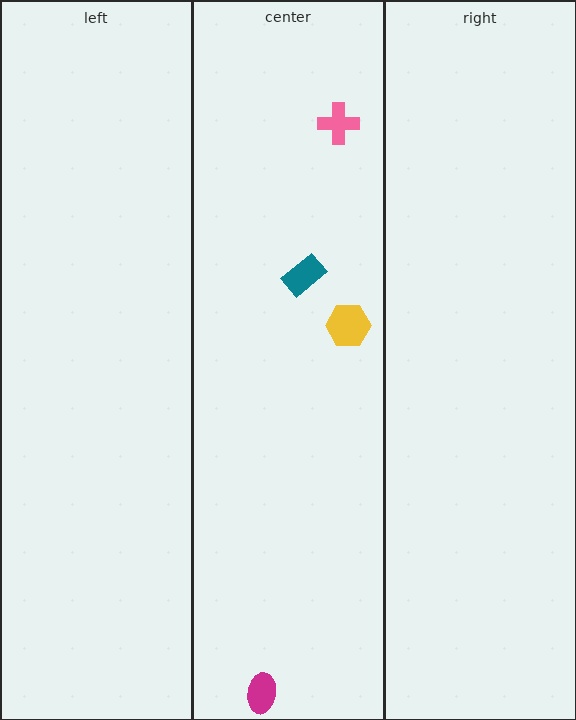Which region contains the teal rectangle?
The center region.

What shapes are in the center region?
The pink cross, the teal rectangle, the magenta ellipse, the yellow hexagon.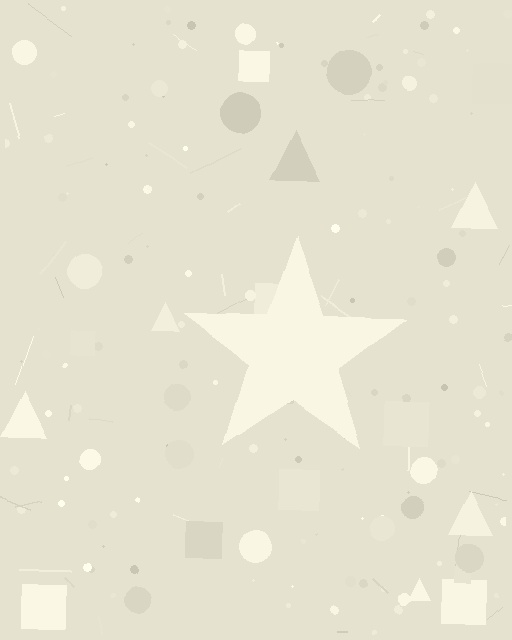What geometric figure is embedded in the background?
A star is embedded in the background.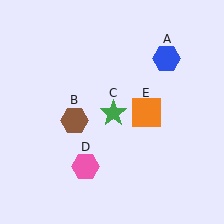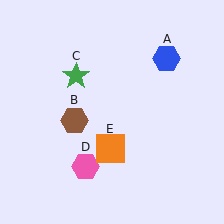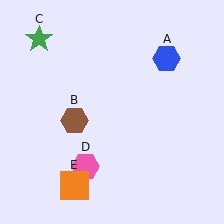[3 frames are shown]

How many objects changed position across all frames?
2 objects changed position: green star (object C), orange square (object E).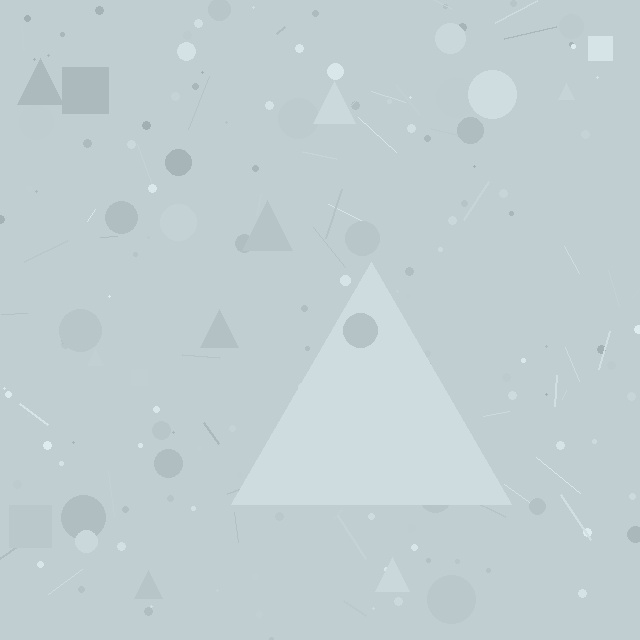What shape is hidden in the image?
A triangle is hidden in the image.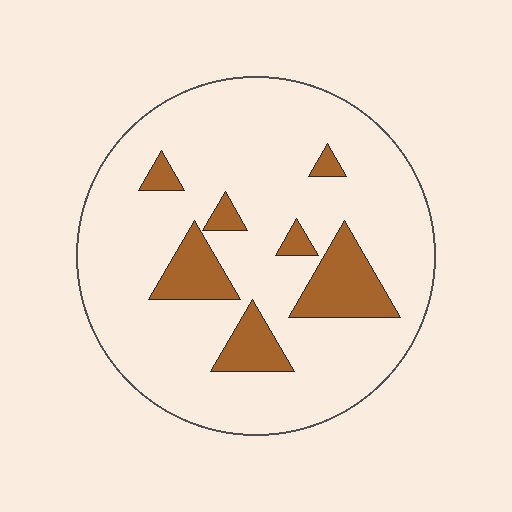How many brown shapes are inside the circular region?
7.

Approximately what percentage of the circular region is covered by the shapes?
Approximately 15%.